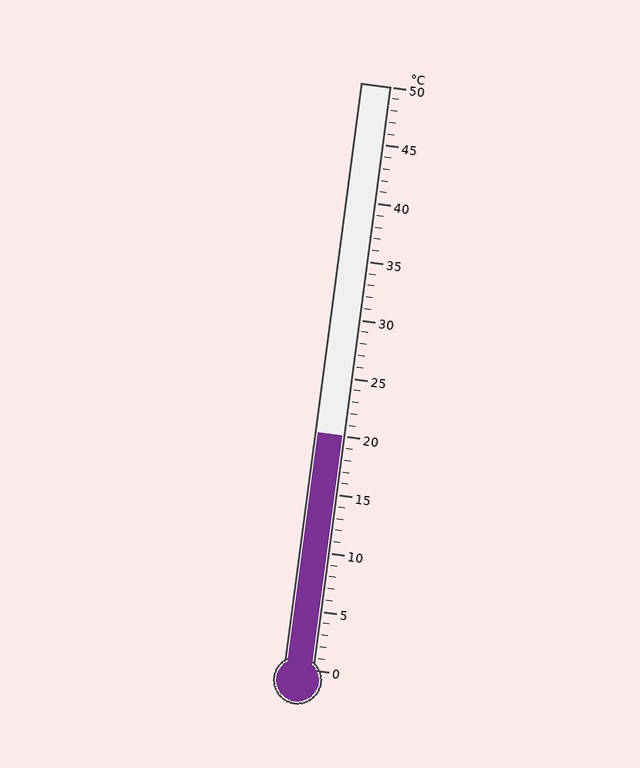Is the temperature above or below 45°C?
The temperature is below 45°C.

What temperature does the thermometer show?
The thermometer shows approximately 20°C.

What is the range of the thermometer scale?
The thermometer scale ranges from 0°C to 50°C.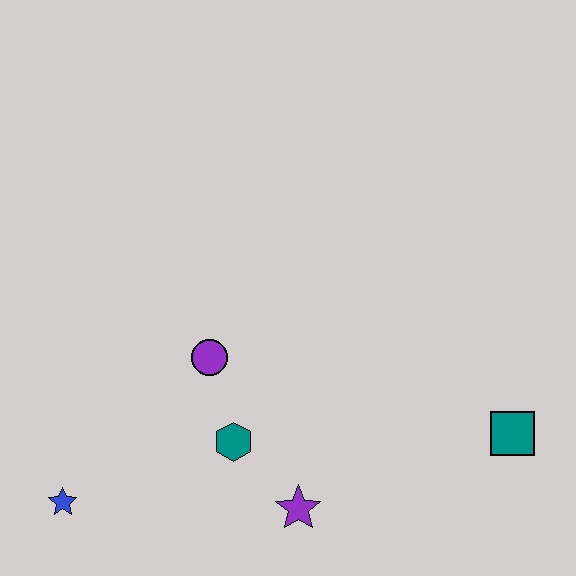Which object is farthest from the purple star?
The blue star is farthest from the purple star.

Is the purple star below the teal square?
Yes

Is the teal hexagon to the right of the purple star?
No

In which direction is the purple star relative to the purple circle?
The purple star is below the purple circle.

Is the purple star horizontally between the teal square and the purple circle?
Yes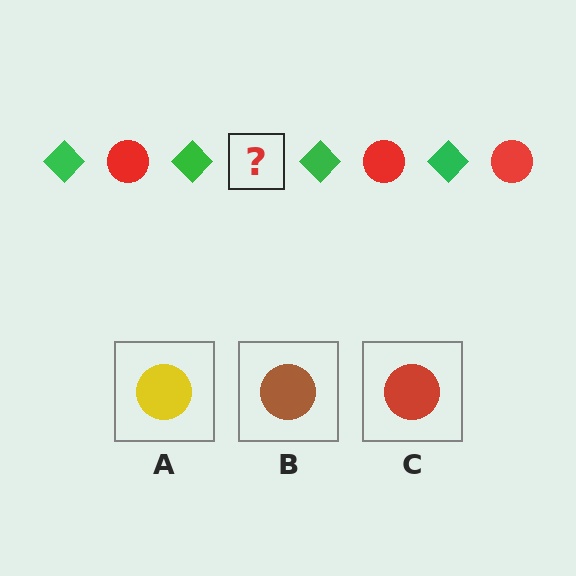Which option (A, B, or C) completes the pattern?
C.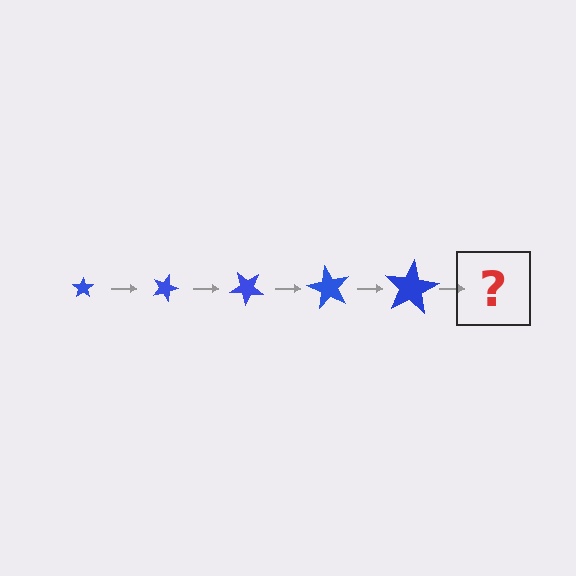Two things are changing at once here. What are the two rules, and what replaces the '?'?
The two rules are that the star grows larger each step and it rotates 20 degrees each step. The '?' should be a star, larger than the previous one and rotated 100 degrees from the start.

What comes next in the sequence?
The next element should be a star, larger than the previous one and rotated 100 degrees from the start.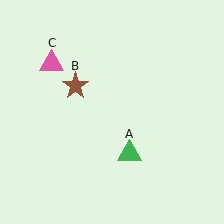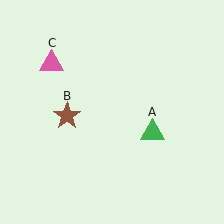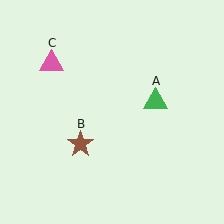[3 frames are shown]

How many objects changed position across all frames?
2 objects changed position: green triangle (object A), brown star (object B).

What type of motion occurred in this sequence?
The green triangle (object A), brown star (object B) rotated counterclockwise around the center of the scene.